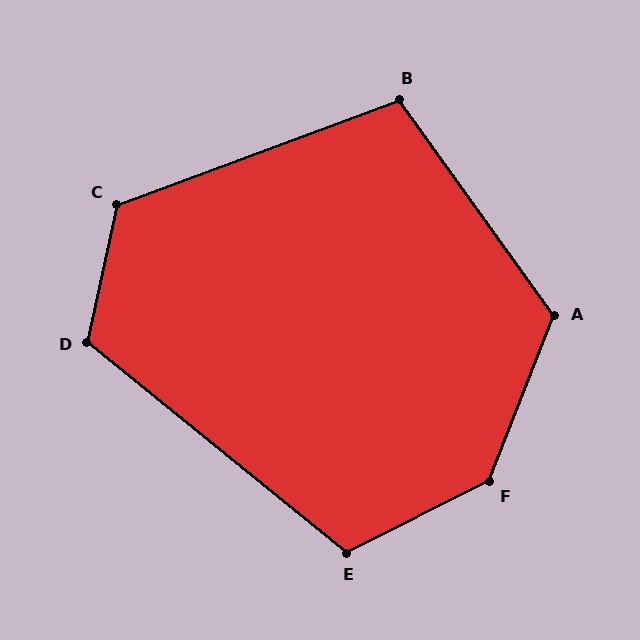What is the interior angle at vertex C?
Approximately 122 degrees (obtuse).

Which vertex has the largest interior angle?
F, at approximately 138 degrees.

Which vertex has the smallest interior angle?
B, at approximately 105 degrees.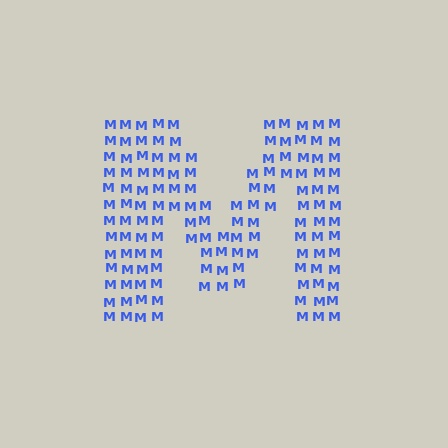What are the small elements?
The small elements are letter M's.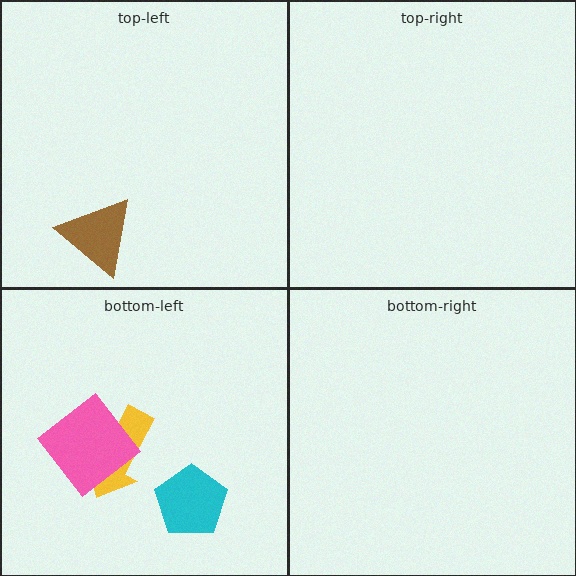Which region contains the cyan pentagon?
The bottom-left region.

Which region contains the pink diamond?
The bottom-left region.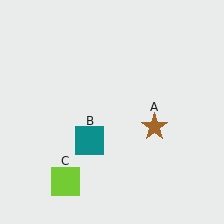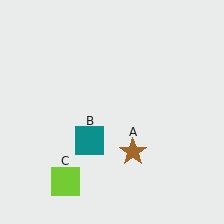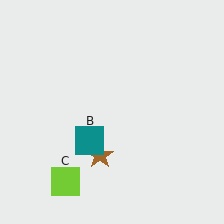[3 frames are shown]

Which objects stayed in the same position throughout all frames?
Teal square (object B) and lime square (object C) remained stationary.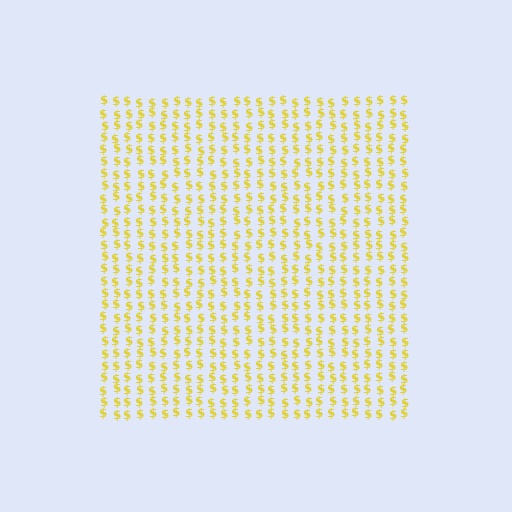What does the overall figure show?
The overall figure shows a square.